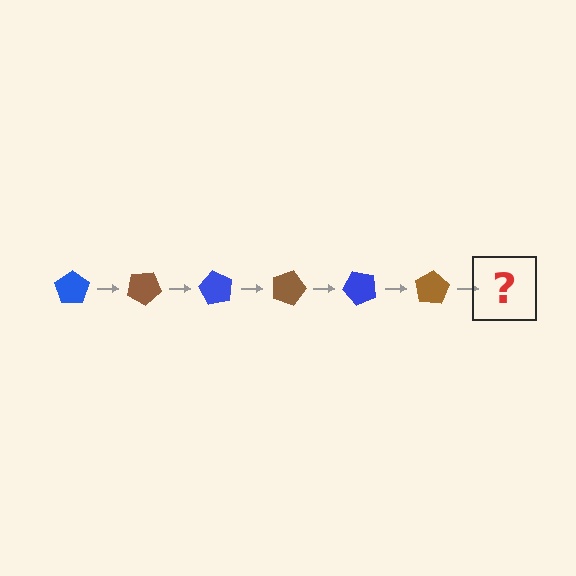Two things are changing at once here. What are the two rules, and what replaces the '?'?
The two rules are that it rotates 30 degrees each step and the color cycles through blue and brown. The '?' should be a blue pentagon, rotated 180 degrees from the start.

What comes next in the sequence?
The next element should be a blue pentagon, rotated 180 degrees from the start.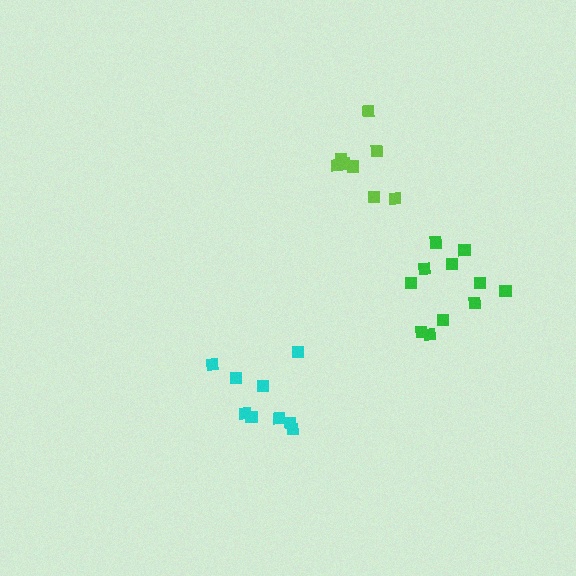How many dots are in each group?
Group 1: 9 dots, Group 2: 9 dots, Group 3: 11 dots (29 total).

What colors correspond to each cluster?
The clusters are colored: cyan, lime, green.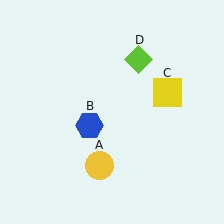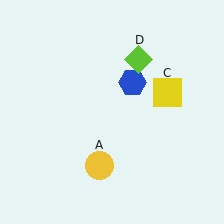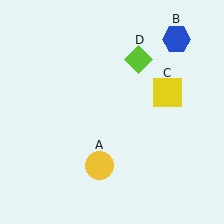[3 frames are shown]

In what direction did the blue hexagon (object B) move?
The blue hexagon (object B) moved up and to the right.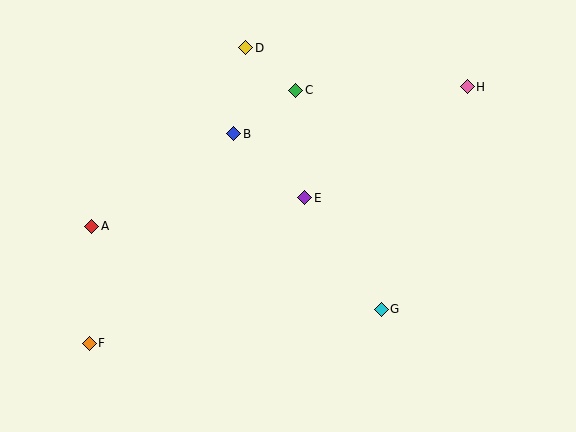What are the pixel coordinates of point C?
Point C is at (296, 90).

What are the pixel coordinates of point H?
Point H is at (467, 87).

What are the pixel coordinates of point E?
Point E is at (305, 198).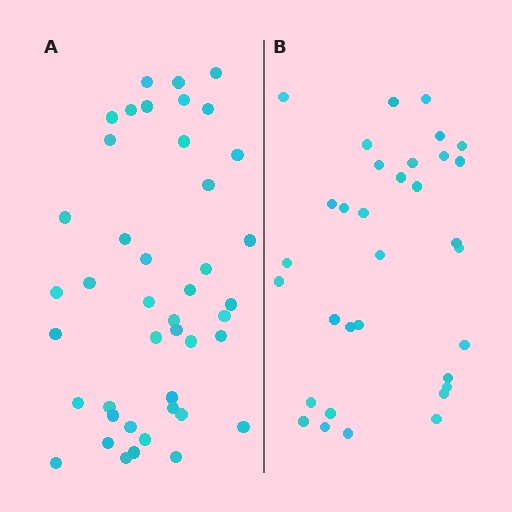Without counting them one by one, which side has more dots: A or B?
Region A (the left region) has more dots.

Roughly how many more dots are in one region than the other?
Region A has roughly 10 or so more dots than region B.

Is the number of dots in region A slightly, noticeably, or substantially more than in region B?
Region A has noticeably more, but not dramatically so. The ratio is roughly 1.3 to 1.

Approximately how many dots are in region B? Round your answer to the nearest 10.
About 30 dots. (The exact count is 33, which rounds to 30.)